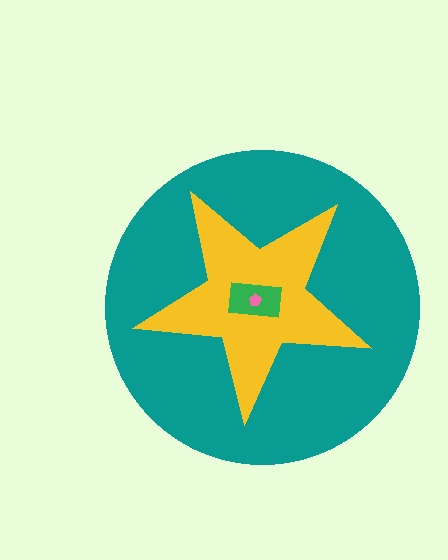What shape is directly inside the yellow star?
The green rectangle.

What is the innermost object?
The pink pentagon.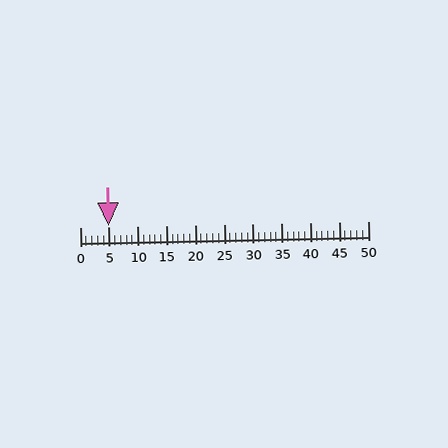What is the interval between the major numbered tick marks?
The major tick marks are spaced 5 units apart.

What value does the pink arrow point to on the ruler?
The pink arrow points to approximately 5.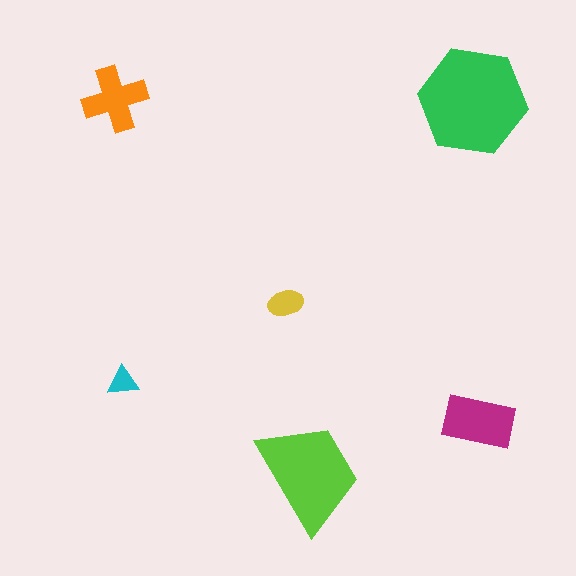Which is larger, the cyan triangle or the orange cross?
The orange cross.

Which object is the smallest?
The cyan triangle.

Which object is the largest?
The green hexagon.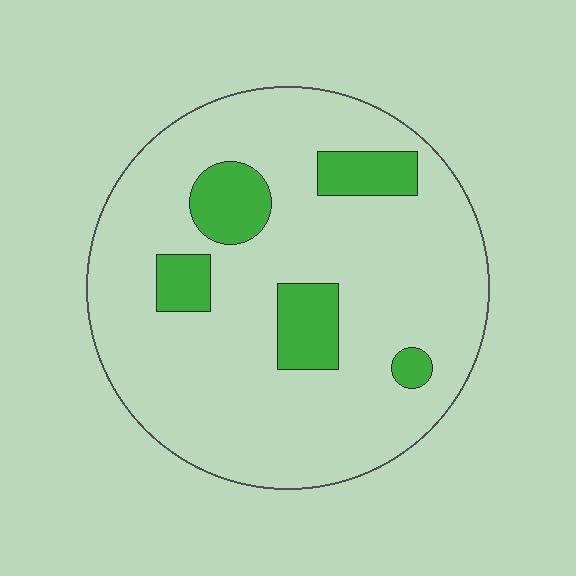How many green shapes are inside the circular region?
5.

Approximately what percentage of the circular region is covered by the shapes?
Approximately 15%.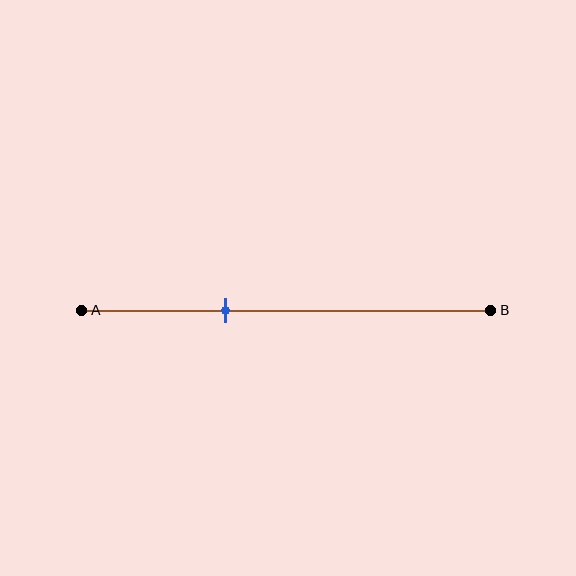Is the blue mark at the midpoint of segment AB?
No, the mark is at about 35% from A, not at the 50% midpoint.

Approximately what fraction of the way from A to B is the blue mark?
The blue mark is approximately 35% of the way from A to B.